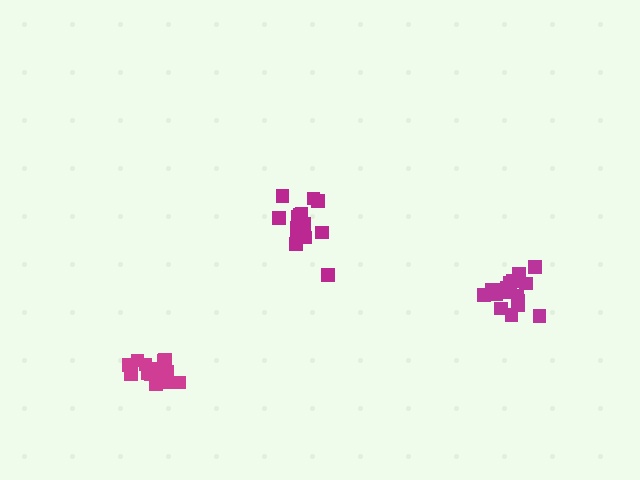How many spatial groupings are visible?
There are 3 spatial groupings.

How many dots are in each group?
Group 1: 14 dots, Group 2: 17 dots, Group 3: 16 dots (47 total).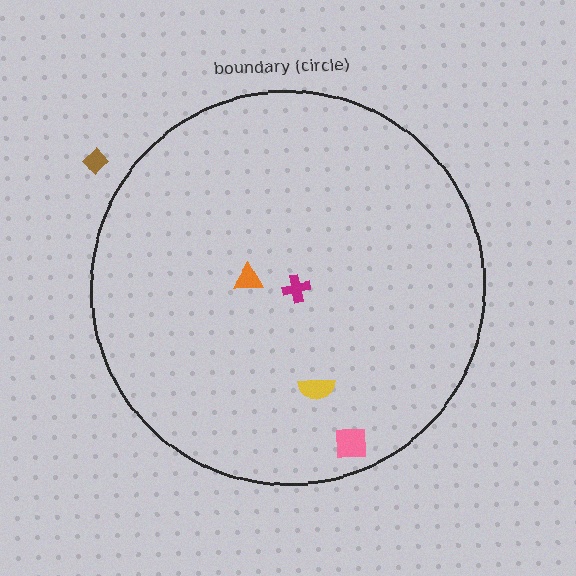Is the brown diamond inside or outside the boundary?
Outside.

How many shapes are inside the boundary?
4 inside, 1 outside.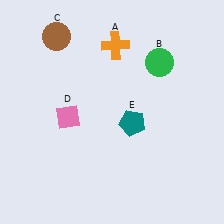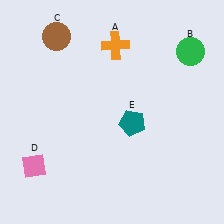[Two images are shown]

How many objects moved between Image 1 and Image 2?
2 objects moved between the two images.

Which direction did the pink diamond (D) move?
The pink diamond (D) moved down.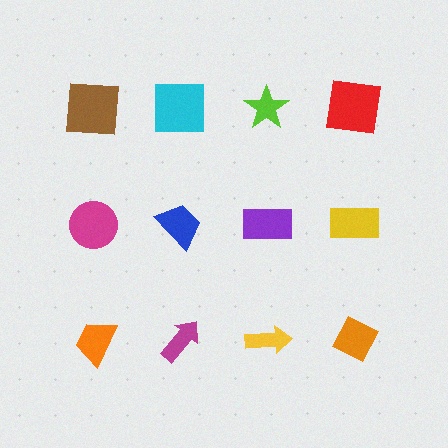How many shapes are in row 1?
4 shapes.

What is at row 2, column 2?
A blue trapezoid.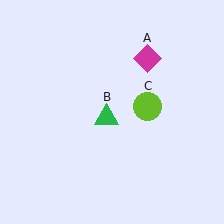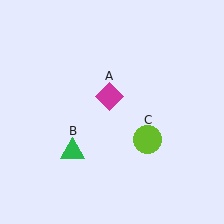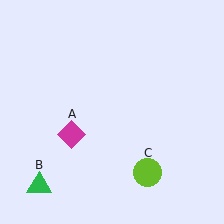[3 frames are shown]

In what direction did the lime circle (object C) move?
The lime circle (object C) moved down.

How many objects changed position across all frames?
3 objects changed position: magenta diamond (object A), green triangle (object B), lime circle (object C).